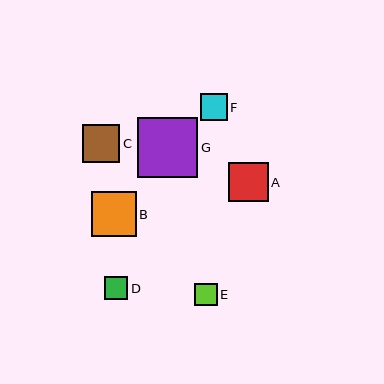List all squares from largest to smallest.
From largest to smallest: G, B, A, C, F, E, D.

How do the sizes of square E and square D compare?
Square E and square D are approximately the same size.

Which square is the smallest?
Square D is the smallest with a size of approximately 23 pixels.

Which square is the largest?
Square G is the largest with a size of approximately 60 pixels.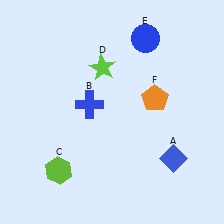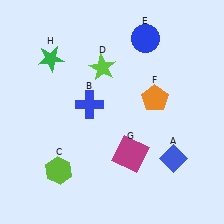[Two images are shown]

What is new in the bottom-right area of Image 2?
A magenta square (G) was added in the bottom-right area of Image 2.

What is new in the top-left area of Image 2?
A green star (H) was added in the top-left area of Image 2.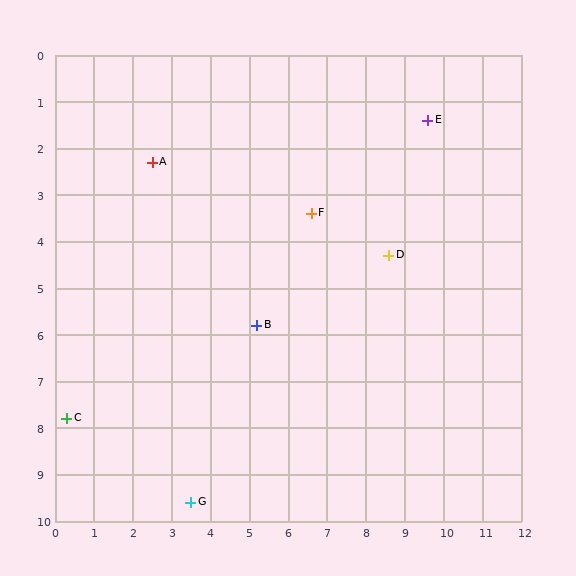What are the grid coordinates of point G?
Point G is at approximately (3.5, 9.6).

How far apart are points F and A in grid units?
Points F and A are about 4.2 grid units apart.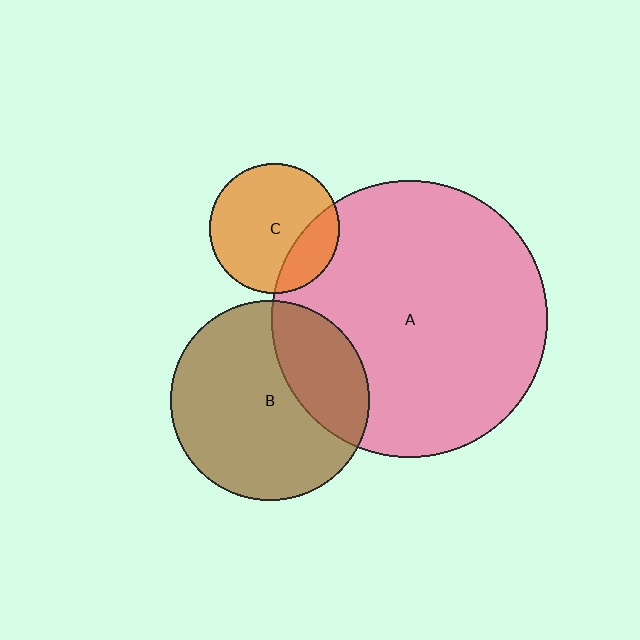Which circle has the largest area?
Circle A (pink).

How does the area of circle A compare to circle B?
Approximately 1.9 times.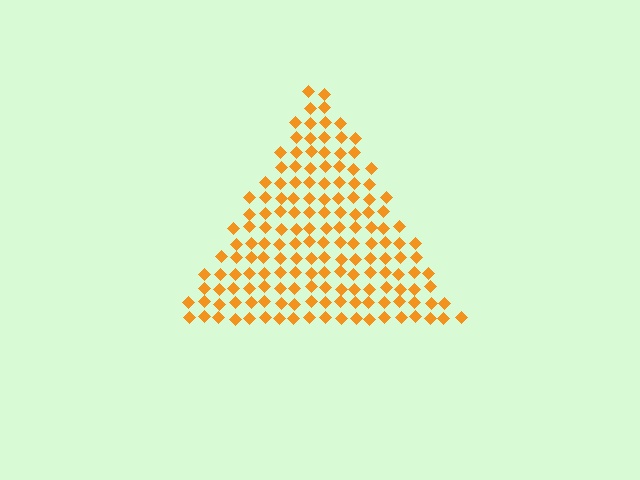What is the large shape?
The large shape is a triangle.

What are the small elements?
The small elements are diamonds.